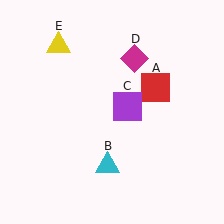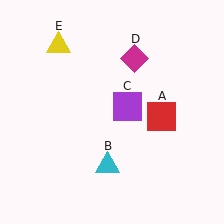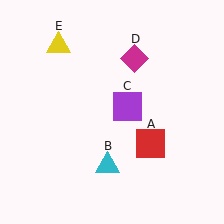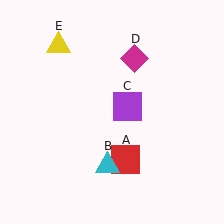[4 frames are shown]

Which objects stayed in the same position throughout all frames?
Cyan triangle (object B) and purple square (object C) and magenta diamond (object D) and yellow triangle (object E) remained stationary.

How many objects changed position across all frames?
1 object changed position: red square (object A).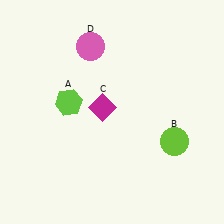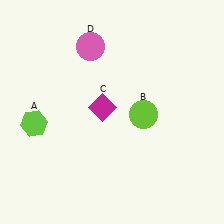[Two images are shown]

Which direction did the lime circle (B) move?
The lime circle (B) moved left.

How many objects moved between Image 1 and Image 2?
2 objects moved between the two images.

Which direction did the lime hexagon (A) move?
The lime hexagon (A) moved left.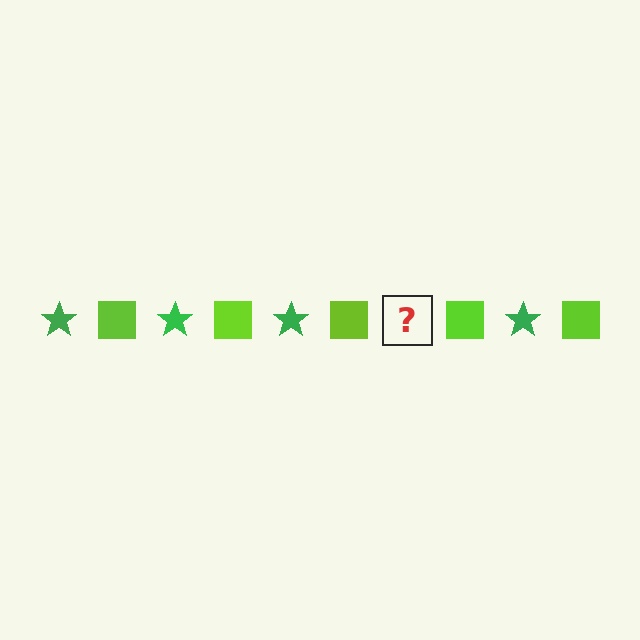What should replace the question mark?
The question mark should be replaced with a green star.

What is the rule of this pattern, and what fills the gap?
The rule is that the pattern alternates between green star and lime square. The gap should be filled with a green star.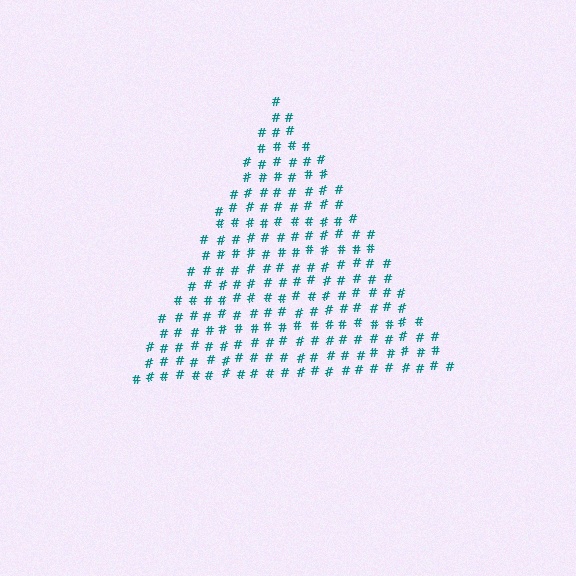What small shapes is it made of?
It is made of small hash symbols.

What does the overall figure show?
The overall figure shows a triangle.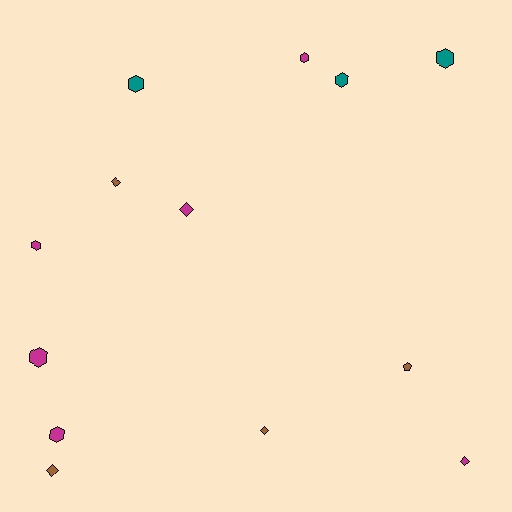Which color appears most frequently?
Magenta, with 6 objects.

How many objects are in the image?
There are 13 objects.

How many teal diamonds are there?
There are no teal diamonds.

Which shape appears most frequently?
Hexagon, with 7 objects.